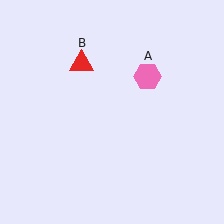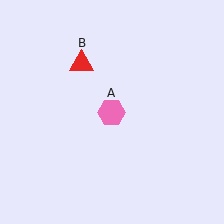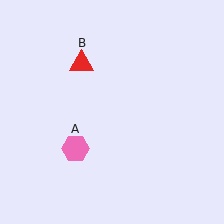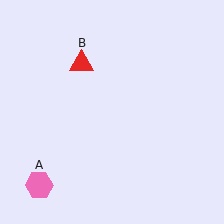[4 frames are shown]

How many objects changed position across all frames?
1 object changed position: pink hexagon (object A).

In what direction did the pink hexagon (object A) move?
The pink hexagon (object A) moved down and to the left.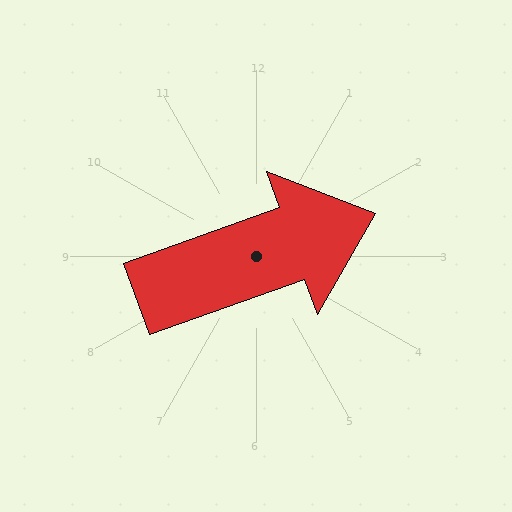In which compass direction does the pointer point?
East.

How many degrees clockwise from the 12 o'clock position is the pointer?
Approximately 70 degrees.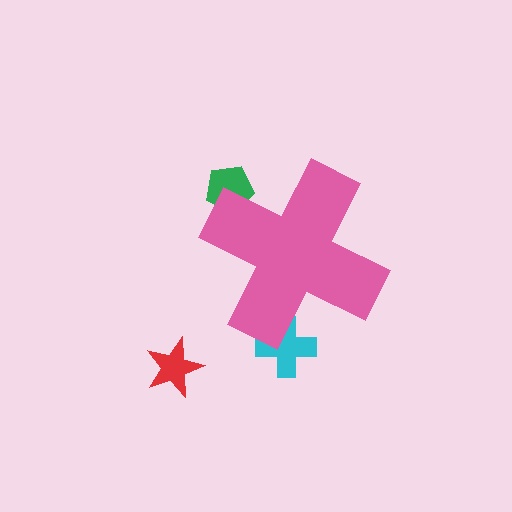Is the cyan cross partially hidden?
Yes, the cyan cross is partially hidden behind the pink cross.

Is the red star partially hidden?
No, the red star is fully visible.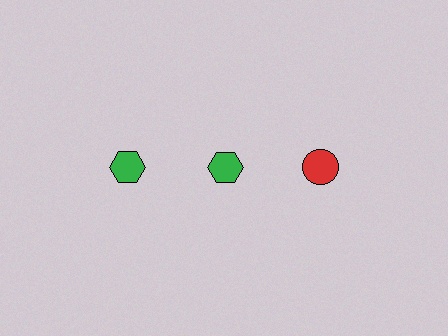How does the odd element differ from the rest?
It differs in both color (red instead of green) and shape (circle instead of hexagon).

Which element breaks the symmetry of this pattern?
The red circle in the top row, center column breaks the symmetry. All other shapes are green hexagons.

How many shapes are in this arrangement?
There are 3 shapes arranged in a grid pattern.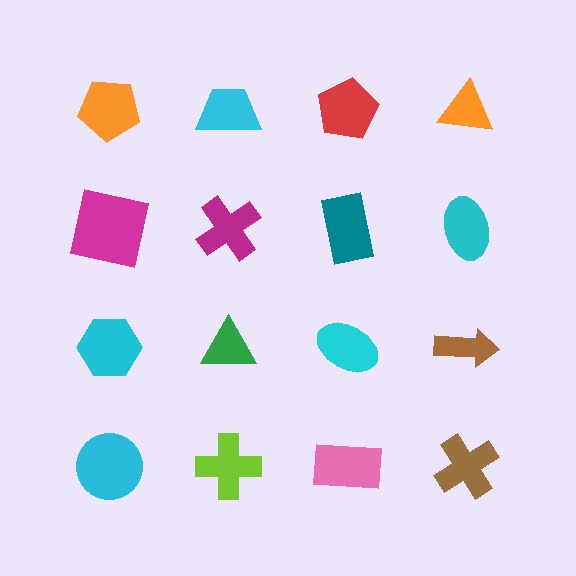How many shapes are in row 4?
4 shapes.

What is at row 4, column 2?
A lime cross.